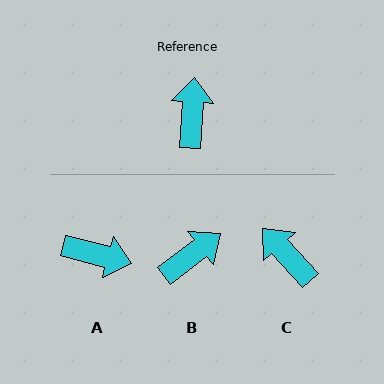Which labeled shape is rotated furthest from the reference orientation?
A, about 101 degrees away.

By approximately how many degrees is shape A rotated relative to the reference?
Approximately 101 degrees clockwise.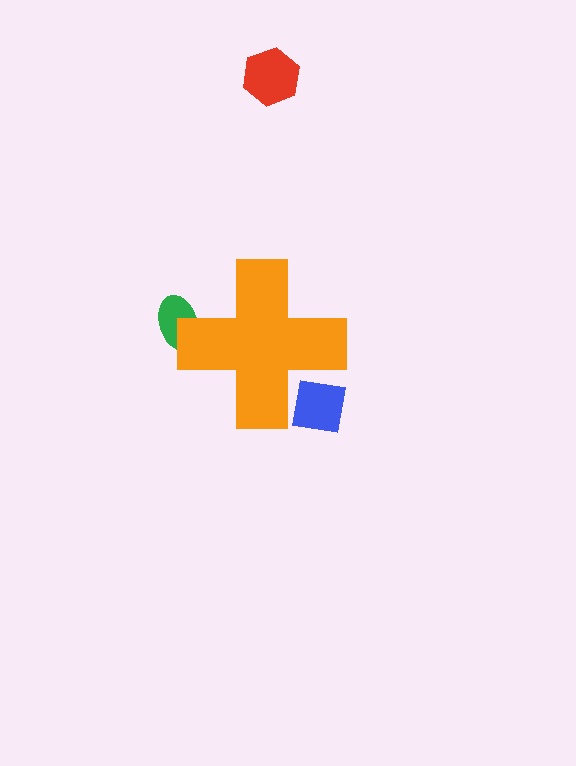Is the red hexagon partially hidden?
No, the red hexagon is fully visible.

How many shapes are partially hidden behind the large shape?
2 shapes are partially hidden.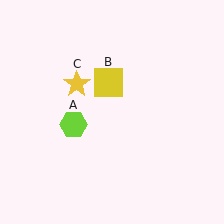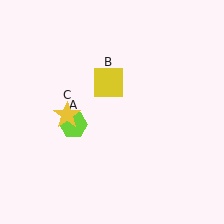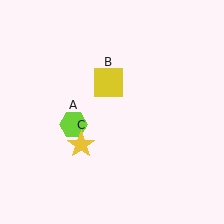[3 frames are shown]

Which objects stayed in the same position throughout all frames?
Lime hexagon (object A) and yellow square (object B) remained stationary.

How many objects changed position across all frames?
1 object changed position: yellow star (object C).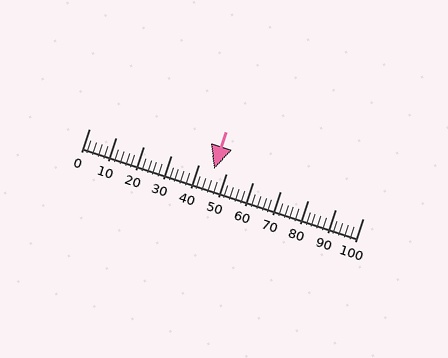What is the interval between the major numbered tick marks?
The major tick marks are spaced 10 units apart.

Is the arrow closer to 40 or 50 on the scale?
The arrow is closer to 50.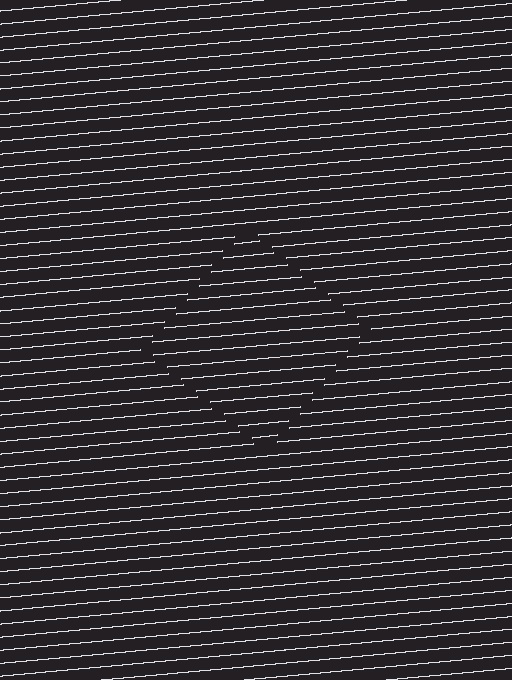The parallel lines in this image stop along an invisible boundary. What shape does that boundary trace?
An illusory square. The interior of the shape contains the same grating, shifted by half a period — the contour is defined by the phase discontinuity where line-ends from the inner and outer gratings abut.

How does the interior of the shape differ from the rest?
The interior of the shape contains the same grating, shifted by half a period — the contour is defined by the phase discontinuity where line-ends from the inner and outer gratings abut.